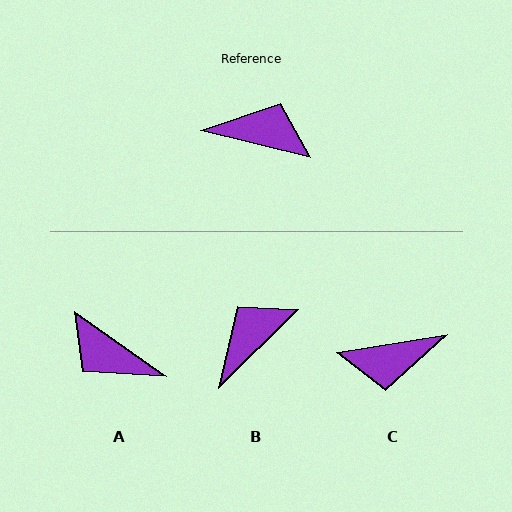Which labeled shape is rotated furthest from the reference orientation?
A, about 158 degrees away.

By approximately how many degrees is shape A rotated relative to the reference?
Approximately 158 degrees counter-clockwise.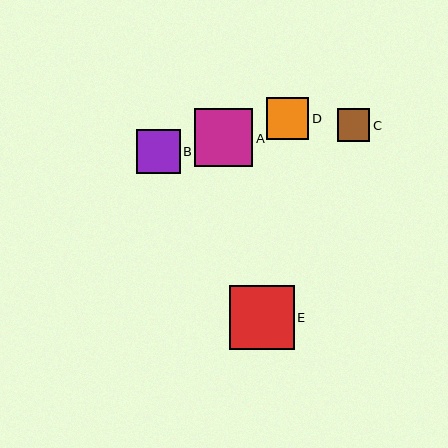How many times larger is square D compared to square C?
Square D is approximately 1.3 times the size of square C.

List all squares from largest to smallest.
From largest to smallest: E, A, B, D, C.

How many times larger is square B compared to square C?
Square B is approximately 1.3 times the size of square C.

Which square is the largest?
Square E is the largest with a size of approximately 65 pixels.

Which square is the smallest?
Square C is the smallest with a size of approximately 33 pixels.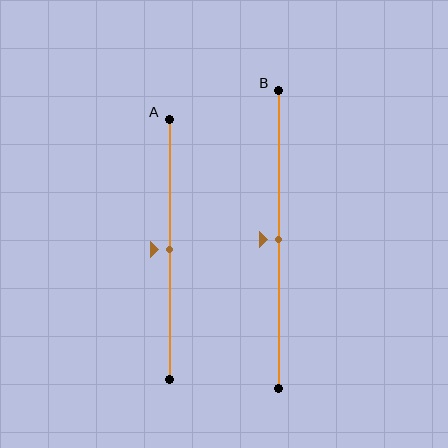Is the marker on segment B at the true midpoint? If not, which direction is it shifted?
Yes, the marker on segment B is at the true midpoint.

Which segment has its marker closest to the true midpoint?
Segment A has its marker closest to the true midpoint.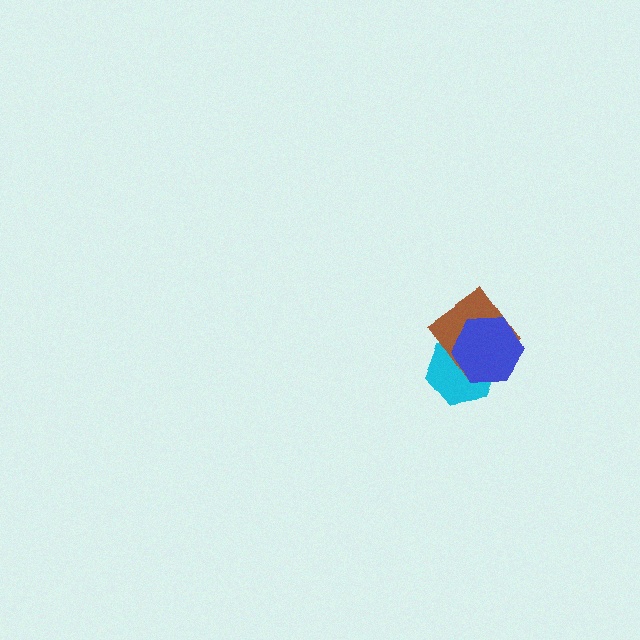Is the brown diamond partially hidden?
Yes, it is partially covered by another shape.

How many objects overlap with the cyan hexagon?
2 objects overlap with the cyan hexagon.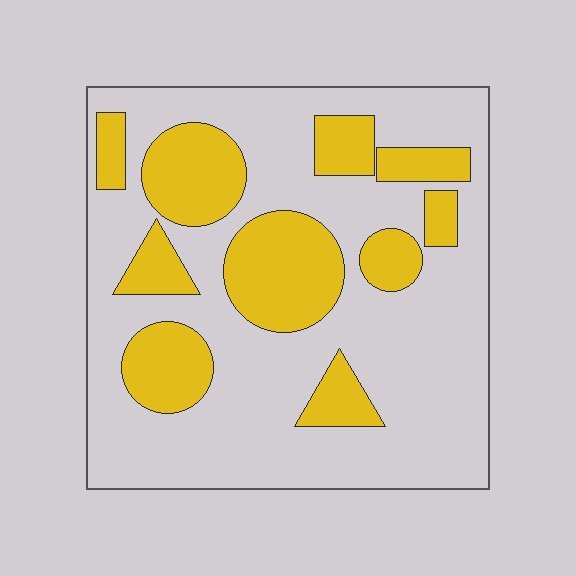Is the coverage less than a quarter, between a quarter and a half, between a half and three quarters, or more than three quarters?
Between a quarter and a half.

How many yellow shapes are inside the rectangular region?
10.